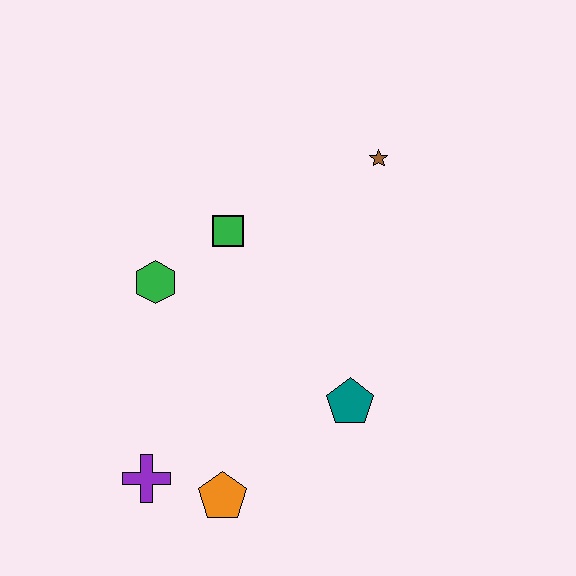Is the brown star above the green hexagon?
Yes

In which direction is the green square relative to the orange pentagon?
The green square is above the orange pentagon.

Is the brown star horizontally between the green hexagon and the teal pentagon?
No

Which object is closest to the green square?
The green hexagon is closest to the green square.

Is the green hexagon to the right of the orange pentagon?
No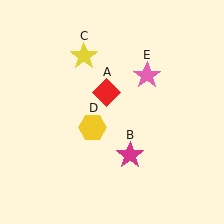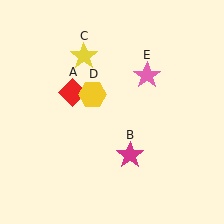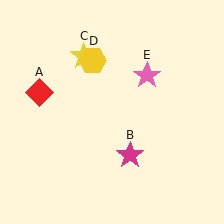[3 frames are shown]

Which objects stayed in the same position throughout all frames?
Magenta star (object B) and yellow star (object C) and pink star (object E) remained stationary.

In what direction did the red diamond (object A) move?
The red diamond (object A) moved left.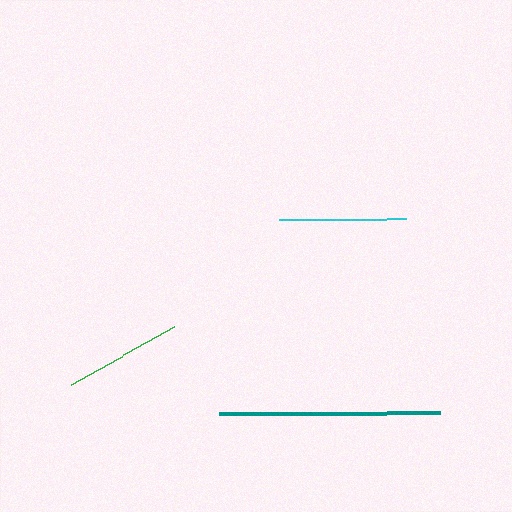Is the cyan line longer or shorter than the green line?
The cyan line is longer than the green line.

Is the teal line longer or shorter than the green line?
The teal line is longer than the green line.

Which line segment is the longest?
The teal line is the longest at approximately 221 pixels.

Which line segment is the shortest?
The green line is the shortest at approximately 118 pixels.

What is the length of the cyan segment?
The cyan segment is approximately 127 pixels long.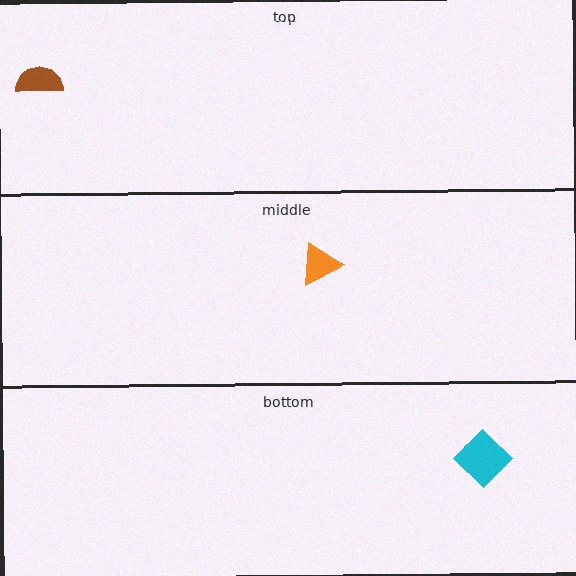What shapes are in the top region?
The brown semicircle.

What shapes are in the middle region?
The orange triangle.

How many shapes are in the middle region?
1.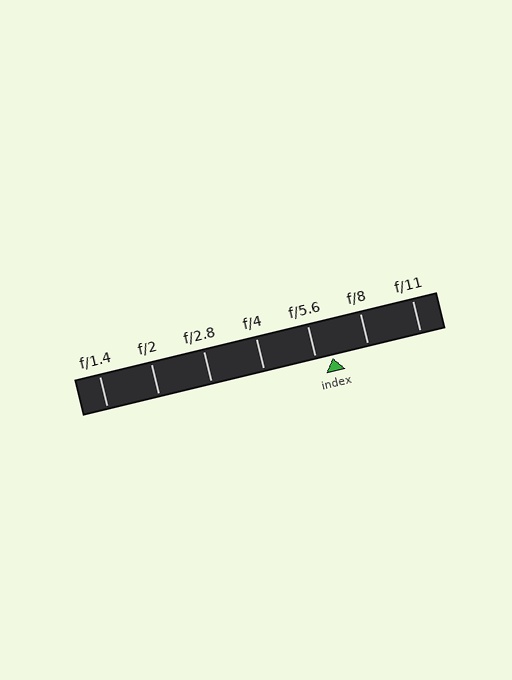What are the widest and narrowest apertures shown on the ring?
The widest aperture shown is f/1.4 and the narrowest is f/11.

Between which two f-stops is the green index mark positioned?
The index mark is between f/5.6 and f/8.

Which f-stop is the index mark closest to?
The index mark is closest to f/5.6.